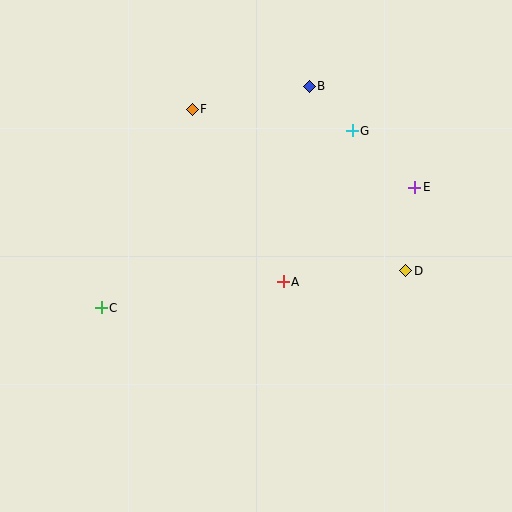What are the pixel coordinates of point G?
Point G is at (352, 131).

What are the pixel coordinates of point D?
Point D is at (406, 271).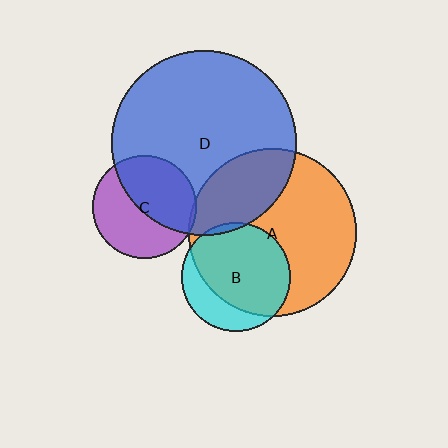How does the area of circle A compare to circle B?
Approximately 2.4 times.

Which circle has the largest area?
Circle D (blue).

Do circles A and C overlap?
Yes.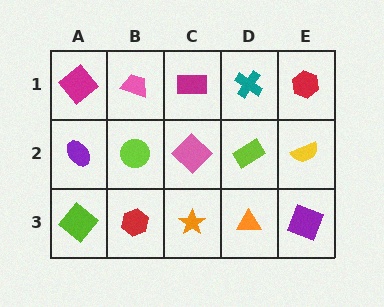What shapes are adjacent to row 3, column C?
A pink diamond (row 2, column C), a red hexagon (row 3, column B), an orange triangle (row 3, column D).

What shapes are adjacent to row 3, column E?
A yellow semicircle (row 2, column E), an orange triangle (row 3, column D).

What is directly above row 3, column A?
A purple ellipse.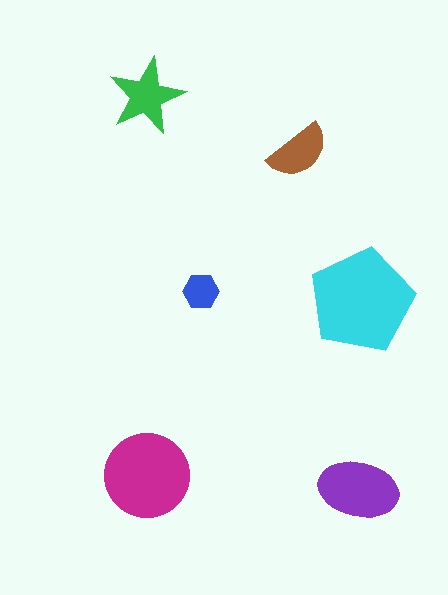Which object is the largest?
The cyan pentagon.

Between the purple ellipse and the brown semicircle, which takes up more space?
The purple ellipse.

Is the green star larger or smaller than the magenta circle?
Smaller.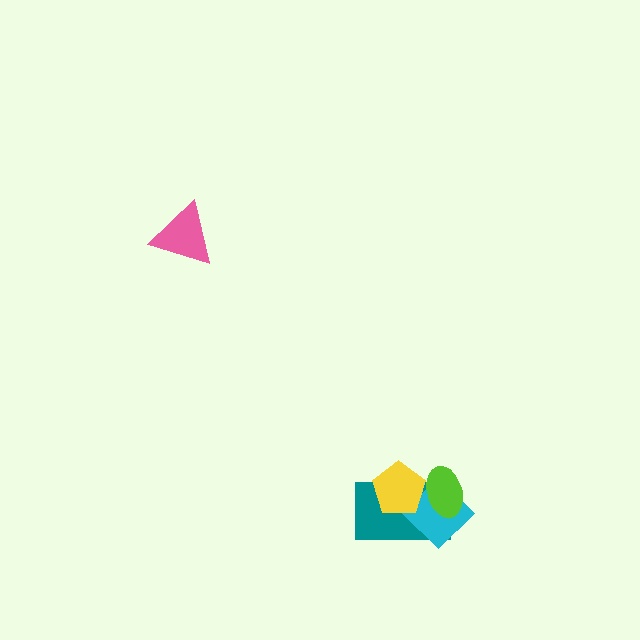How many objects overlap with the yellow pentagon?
3 objects overlap with the yellow pentagon.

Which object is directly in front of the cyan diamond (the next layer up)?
The lime ellipse is directly in front of the cyan diamond.